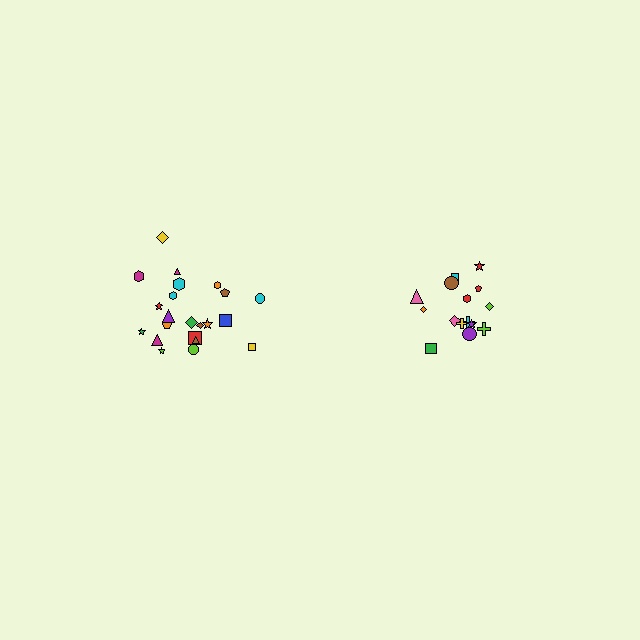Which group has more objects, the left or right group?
The left group.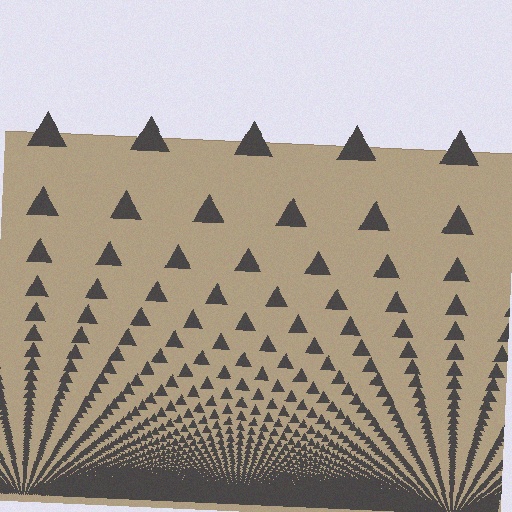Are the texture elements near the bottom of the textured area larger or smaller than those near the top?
Smaller. The gradient is inverted — elements near the bottom are smaller and denser.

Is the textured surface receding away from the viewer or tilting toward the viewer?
The surface appears to tilt toward the viewer. Texture elements get larger and sparser toward the top.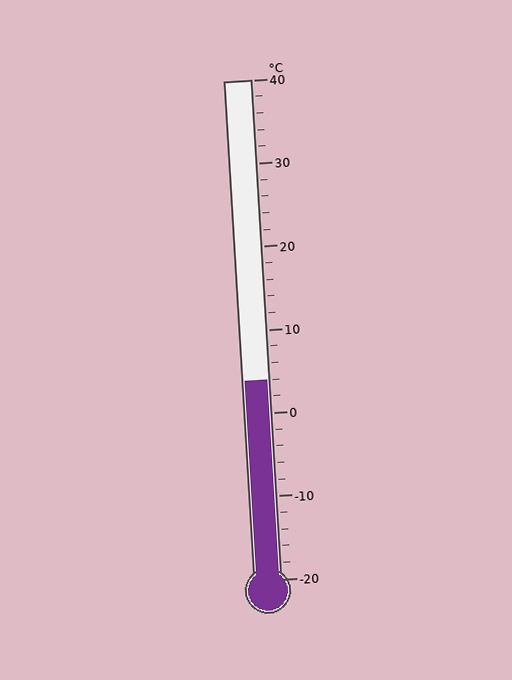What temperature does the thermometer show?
The thermometer shows approximately 4°C.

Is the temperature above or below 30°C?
The temperature is below 30°C.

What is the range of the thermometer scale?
The thermometer scale ranges from -20°C to 40°C.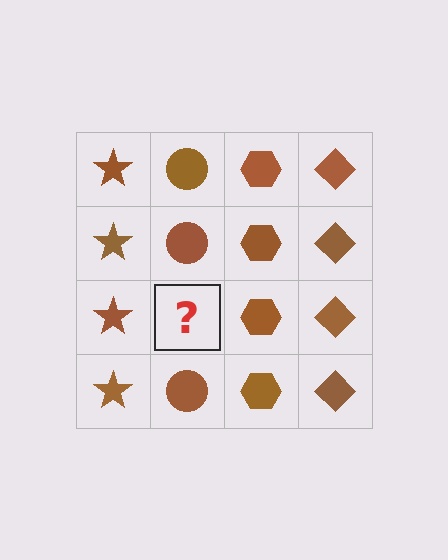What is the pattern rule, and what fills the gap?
The rule is that each column has a consistent shape. The gap should be filled with a brown circle.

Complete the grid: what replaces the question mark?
The question mark should be replaced with a brown circle.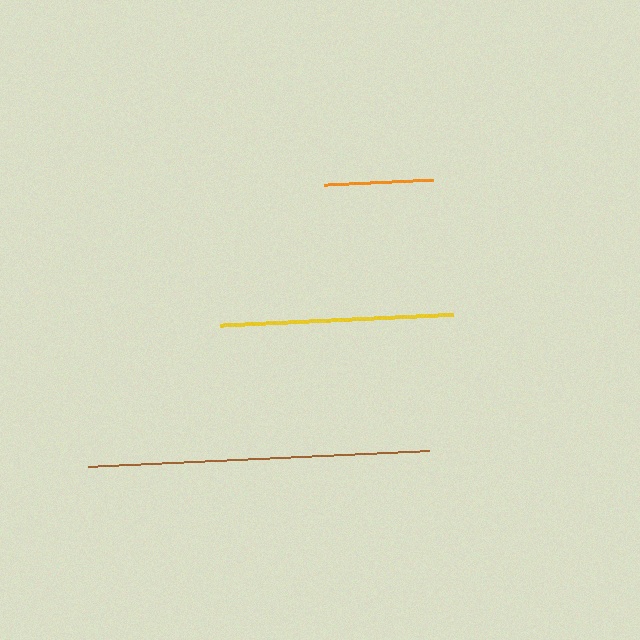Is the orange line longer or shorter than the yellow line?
The yellow line is longer than the orange line.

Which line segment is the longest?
The brown line is the longest at approximately 342 pixels.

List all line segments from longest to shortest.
From longest to shortest: brown, yellow, orange.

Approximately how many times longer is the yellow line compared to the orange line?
The yellow line is approximately 2.1 times the length of the orange line.